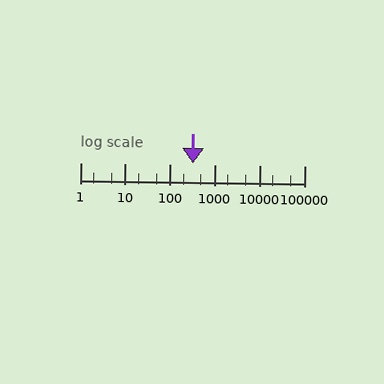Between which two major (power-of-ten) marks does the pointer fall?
The pointer is between 100 and 1000.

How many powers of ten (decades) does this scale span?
The scale spans 5 decades, from 1 to 100000.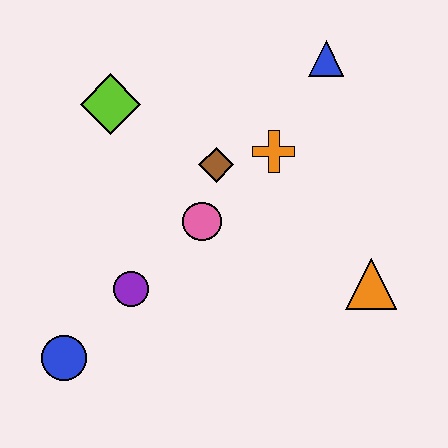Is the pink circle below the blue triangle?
Yes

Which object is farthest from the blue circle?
The blue triangle is farthest from the blue circle.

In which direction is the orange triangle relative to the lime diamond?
The orange triangle is to the right of the lime diamond.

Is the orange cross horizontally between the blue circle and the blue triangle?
Yes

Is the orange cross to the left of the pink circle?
No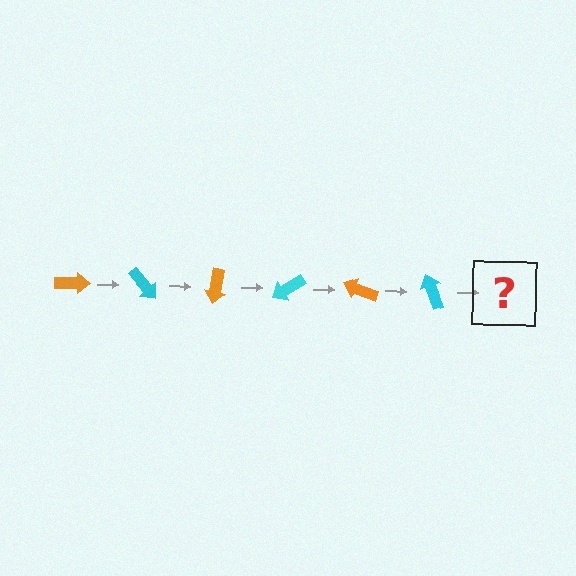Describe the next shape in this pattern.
It should be an orange arrow, rotated 300 degrees from the start.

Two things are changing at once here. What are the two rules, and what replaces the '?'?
The two rules are that it rotates 50 degrees each step and the color cycles through orange and cyan. The '?' should be an orange arrow, rotated 300 degrees from the start.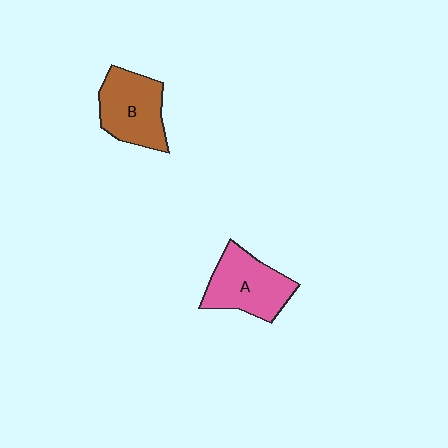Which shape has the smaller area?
Shape B (brown).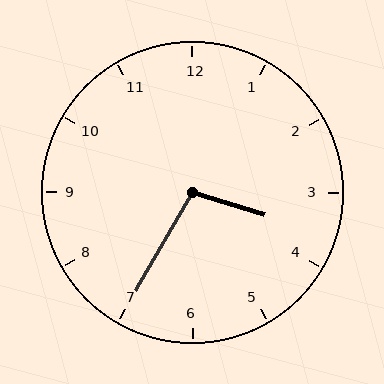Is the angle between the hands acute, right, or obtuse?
It is obtuse.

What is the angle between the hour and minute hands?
Approximately 102 degrees.